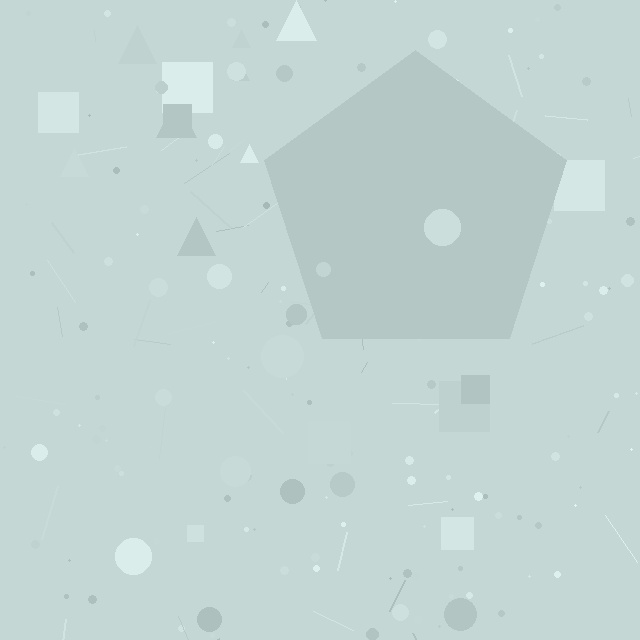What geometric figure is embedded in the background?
A pentagon is embedded in the background.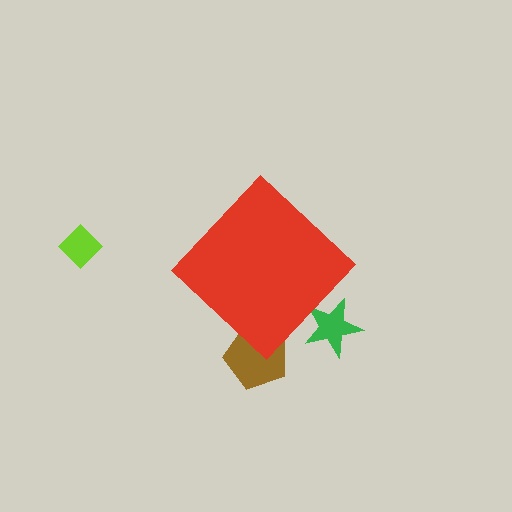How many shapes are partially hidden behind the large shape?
2 shapes are partially hidden.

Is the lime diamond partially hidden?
No, the lime diamond is fully visible.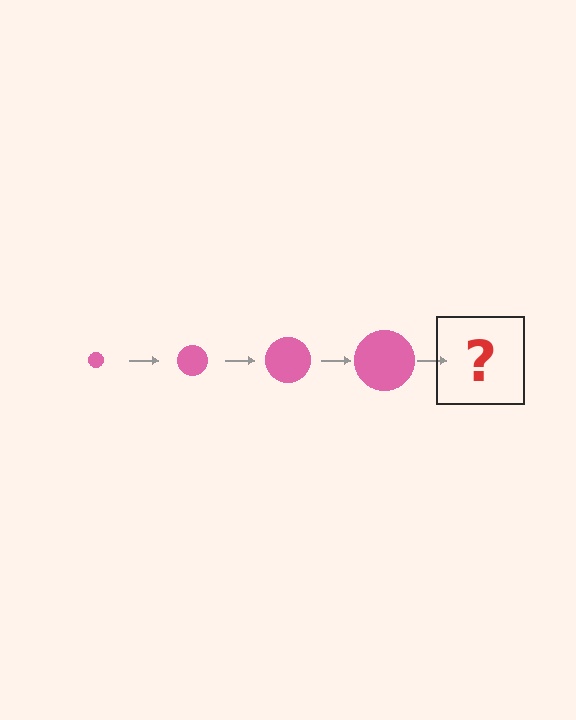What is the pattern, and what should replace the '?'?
The pattern is that the circle gets progressively larger each step. The '?' should be a pink circle, larger than the previous one.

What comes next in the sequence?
The next element should be a pink circle, larger than the previous one.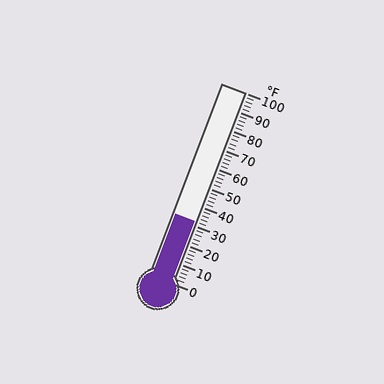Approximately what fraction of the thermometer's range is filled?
The thermometer is filled to approximately 30% of its range.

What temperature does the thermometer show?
The thermometer shows approximately 32°F.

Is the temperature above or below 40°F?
The temperature is below 40°F.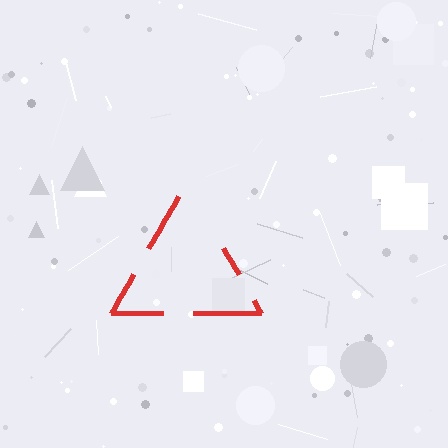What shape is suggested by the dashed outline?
The dashed outline suggests a triangle.